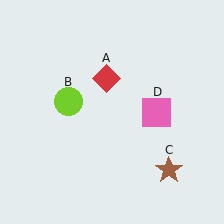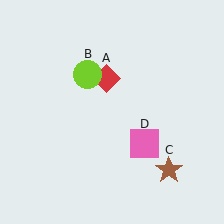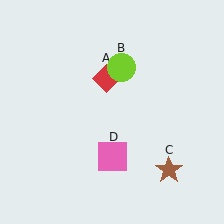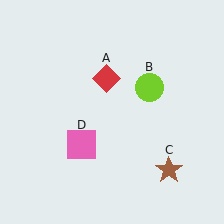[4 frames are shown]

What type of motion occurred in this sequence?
The lime circle (object B), pink square (object D) rotated clockwise around the center of the scene.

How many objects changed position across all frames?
2 objects changed position: lime circle (object B), pink square (object D).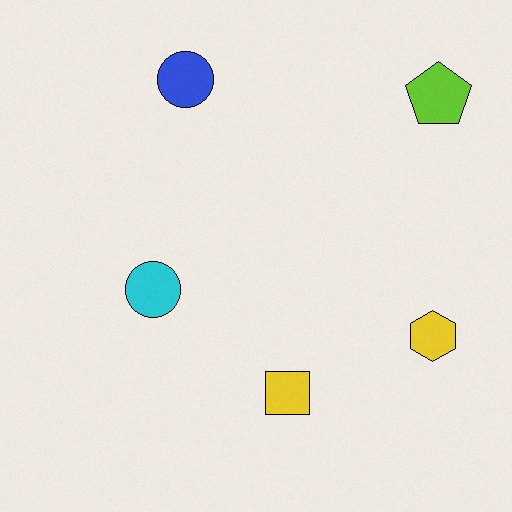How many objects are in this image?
There are 5 objects.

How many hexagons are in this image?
There is 1 hexagon.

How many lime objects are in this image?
There is 1 lime object.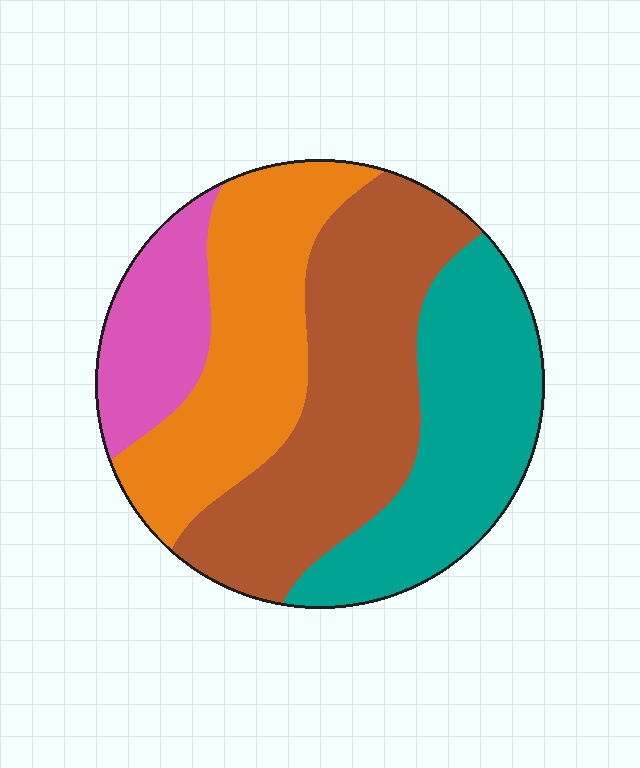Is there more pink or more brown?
Brown.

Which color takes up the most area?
Brown, at roughly 35%.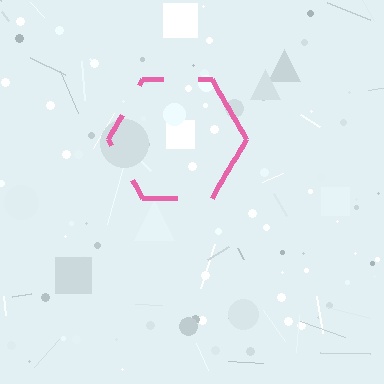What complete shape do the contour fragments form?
The contour fragments form a hexagon.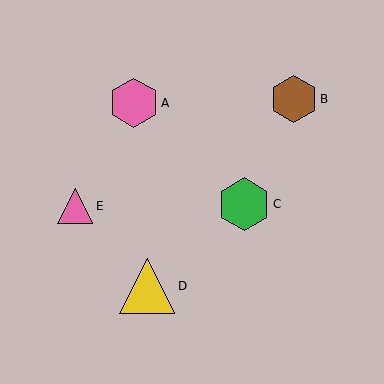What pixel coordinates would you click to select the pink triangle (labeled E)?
Click at (75, 206) to select the pink triangle E.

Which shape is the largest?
The yellow triangle (labeled D) is the largest.